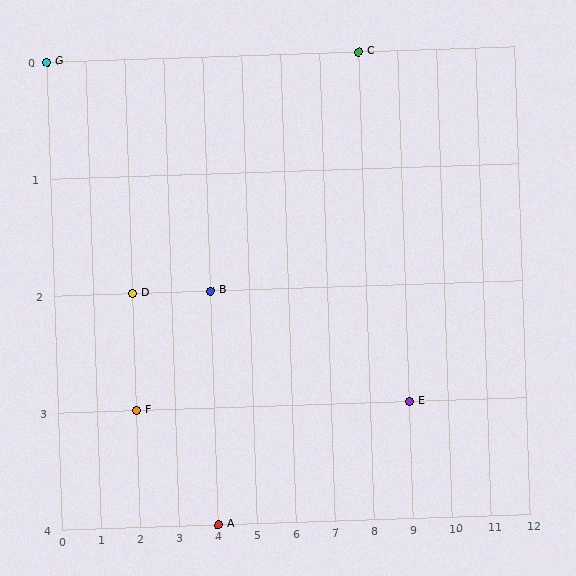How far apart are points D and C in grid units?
Points D and C are 6 columns and 2 rows apart (about 6.3 grid units diagonally).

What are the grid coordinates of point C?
Point C is at grid coordinates (8, 0).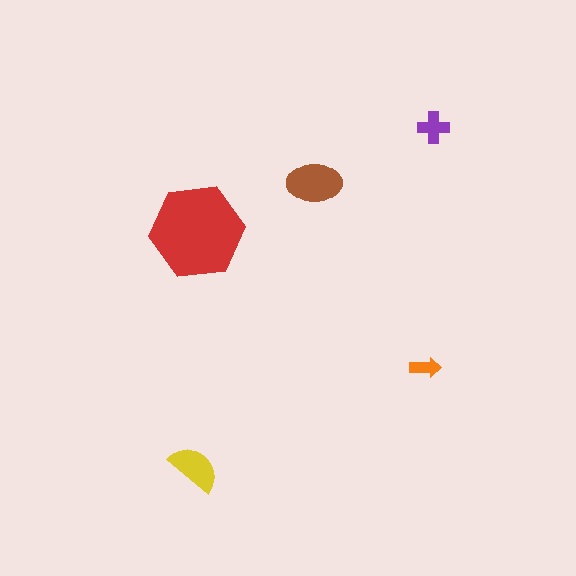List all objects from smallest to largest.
The orange arrow, the purple cross, the yellow semicircle, the brown ellipse, the red hexagon.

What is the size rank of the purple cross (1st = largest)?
4th.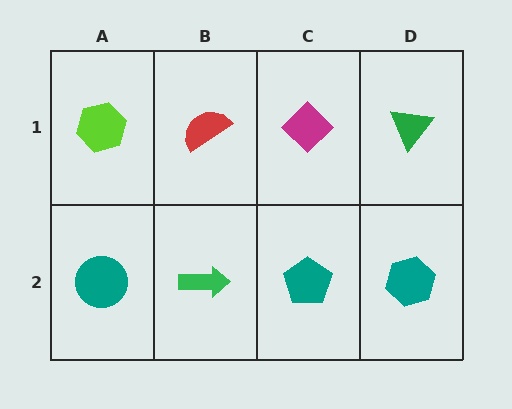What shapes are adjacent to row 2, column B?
A red semicircle (row 1, column B), a teal circle (row 2, column A), a teal pentagon (row 2, column C).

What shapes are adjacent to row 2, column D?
A green triangle (row 1, column D), a teal pentagon (row 2, column C).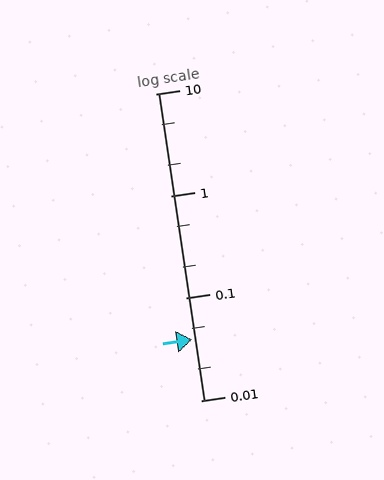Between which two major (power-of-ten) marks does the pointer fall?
The pointer is between 0.01 and 0.1.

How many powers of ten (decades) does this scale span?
The scale spans 3 decades, from 0.01 to 10.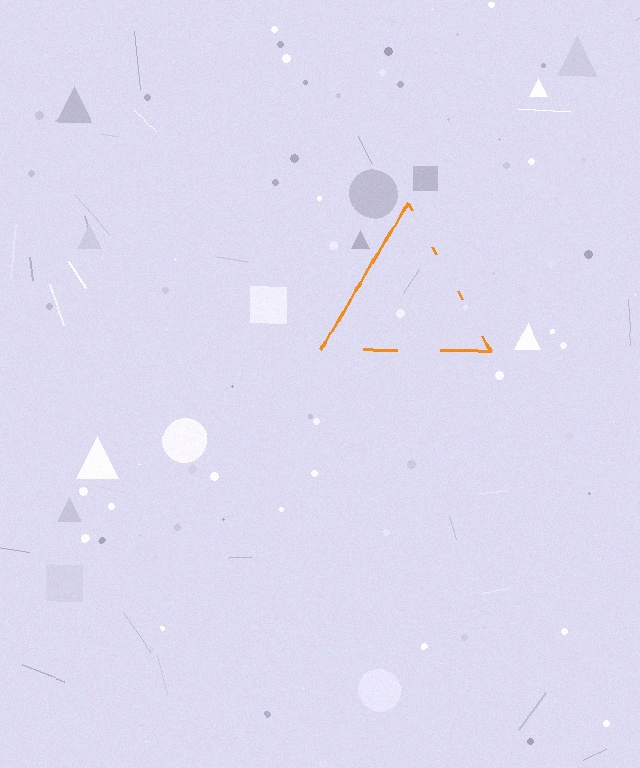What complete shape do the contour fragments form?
The contour fragments form a triangle.